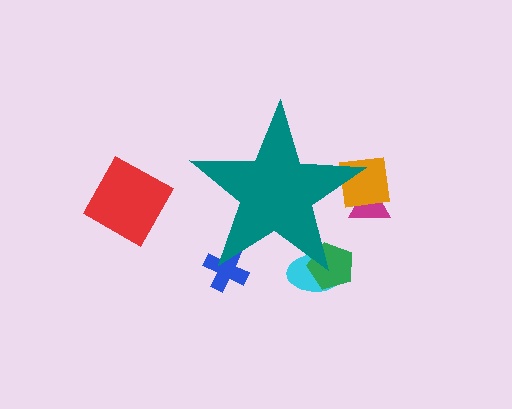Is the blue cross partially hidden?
Yes, the blue cross is partially hidden behind the teal star.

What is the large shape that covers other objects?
A teal star.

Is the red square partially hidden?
No, the red square is fully visible.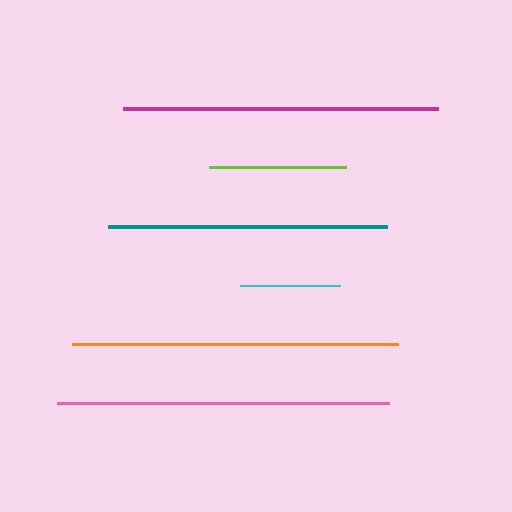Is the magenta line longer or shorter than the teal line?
The magenta line is longer than the teal line.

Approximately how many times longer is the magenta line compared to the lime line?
The magenta line is approximately 2.3 times the length of the lime line.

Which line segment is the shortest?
The cyan line is the shortest at approximately 100 pixels.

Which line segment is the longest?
The pink line is the longest at approximately 331 pixels.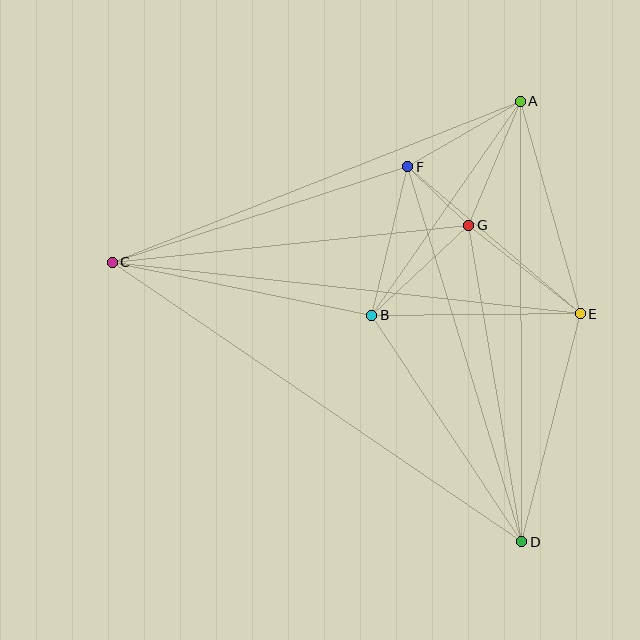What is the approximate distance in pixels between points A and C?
The distance between A and C is approximately 438 pixels.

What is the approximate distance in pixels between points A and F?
The distance between A and F is approximately 130 pixels.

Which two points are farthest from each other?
Points C and D are farthest from each other.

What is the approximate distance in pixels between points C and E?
The distance between C and E is approximately 471 pixels.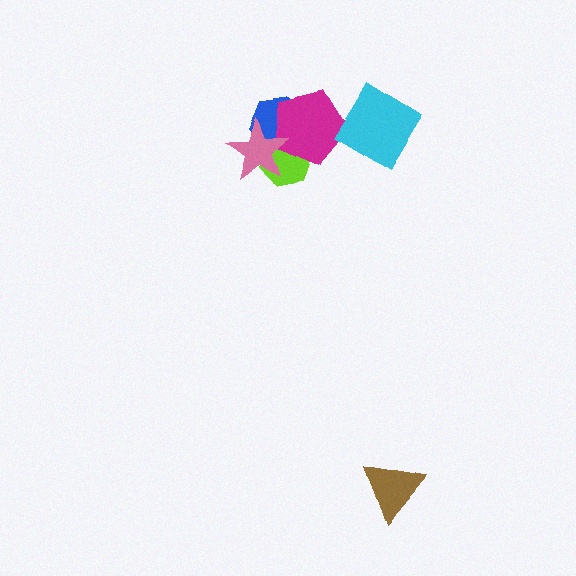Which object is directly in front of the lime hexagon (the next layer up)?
The blue hexagon is directly in front of the lime hexagon.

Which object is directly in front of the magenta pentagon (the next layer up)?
The pink star is directly in front of the magenta pentagon.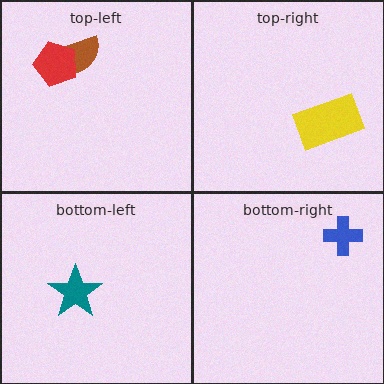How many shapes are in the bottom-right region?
1.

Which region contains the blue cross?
The bottom-right region.